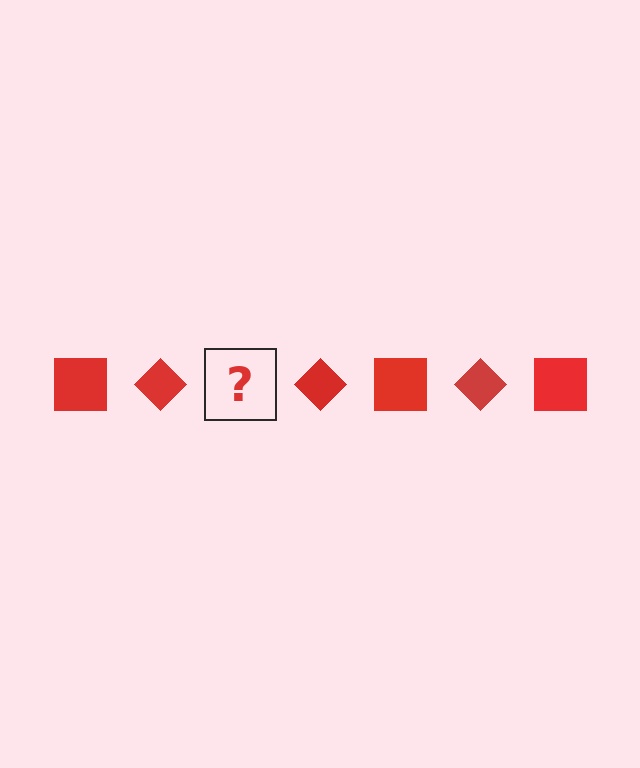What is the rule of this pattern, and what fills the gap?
The rule is that the pattern cycles through square, diamond shapes in red. The gap should be filled with a red square.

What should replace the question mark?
The question mark should be replaced with a red square.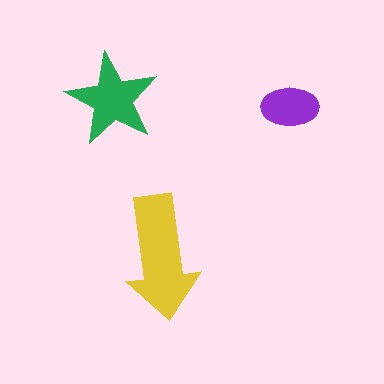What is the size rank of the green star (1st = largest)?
2nd.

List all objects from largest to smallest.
The yellow arrow, the green star, the purple ellipse.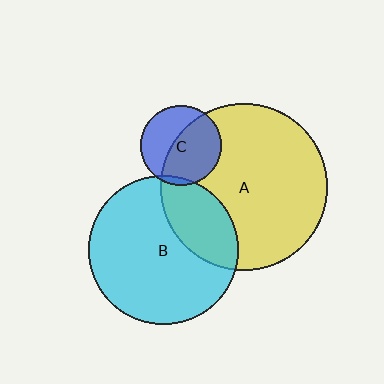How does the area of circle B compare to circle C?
Approximately 3.5 times.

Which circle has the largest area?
Circle A (yellow).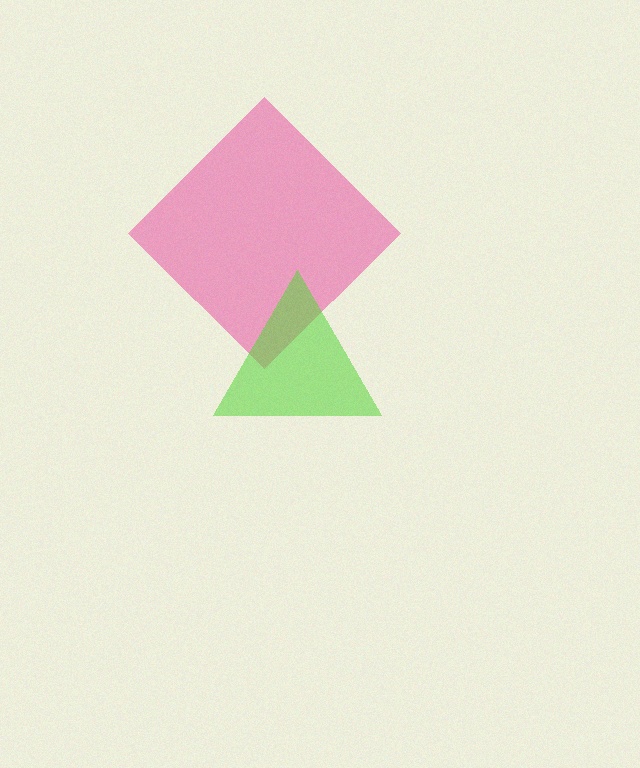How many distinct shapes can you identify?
There are 2 distinct shapes: a pink diamond, a lime triangle.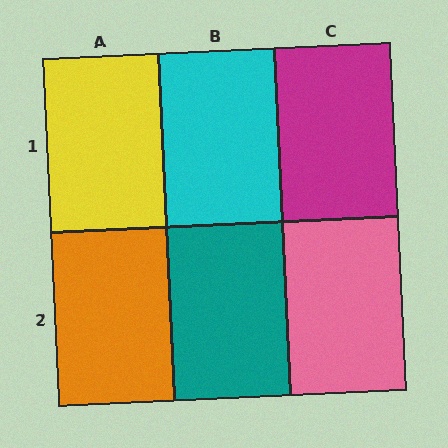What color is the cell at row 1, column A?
Yellow.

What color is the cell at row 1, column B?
Cyan.